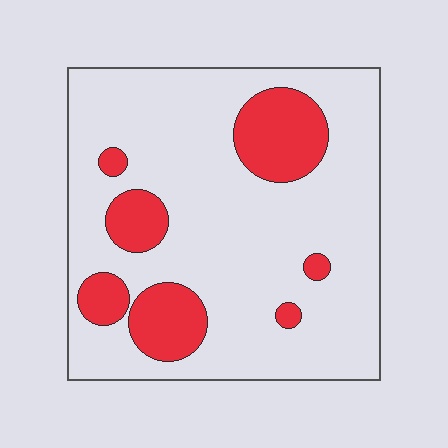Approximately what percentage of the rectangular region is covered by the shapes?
Approximately 20%.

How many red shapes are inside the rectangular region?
7.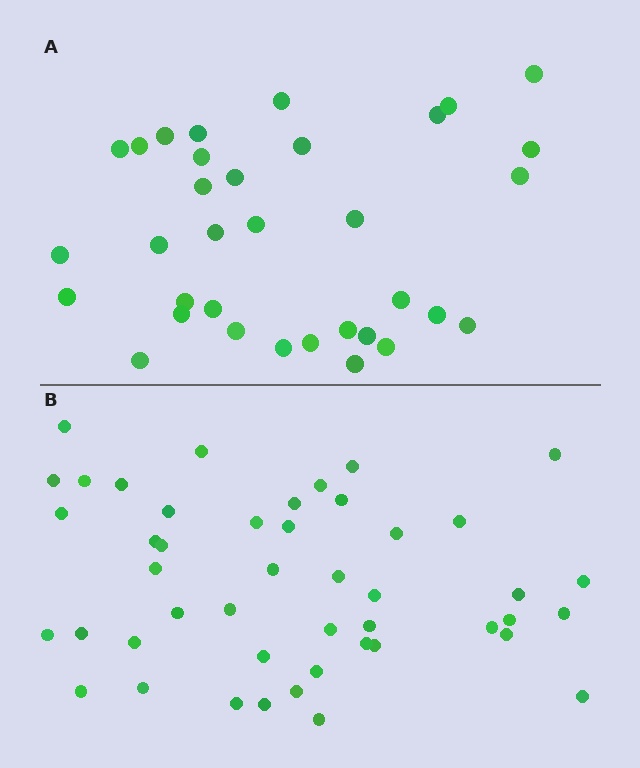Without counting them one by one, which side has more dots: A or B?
Region B (the bottom region) has more dots.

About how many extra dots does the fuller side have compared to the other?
Region B has roughly 12 or so more dots than region A.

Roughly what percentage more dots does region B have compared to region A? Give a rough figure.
About 35% more.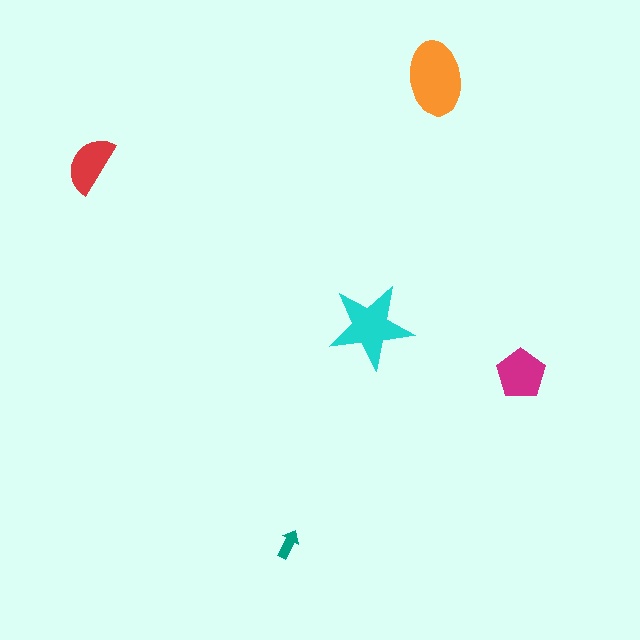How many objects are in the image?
There are 5 objects in the image.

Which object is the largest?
The orange ellipse.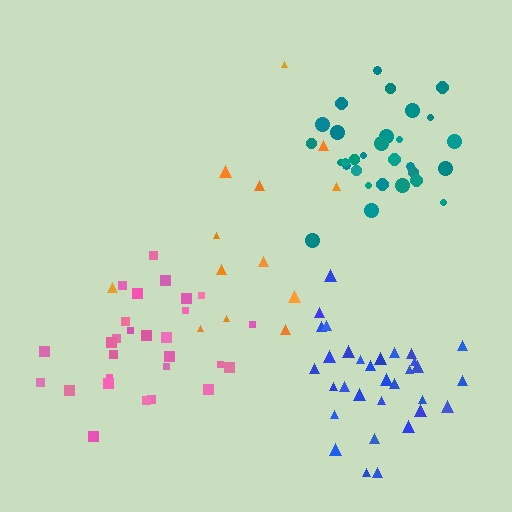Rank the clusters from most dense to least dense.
teal, pink, blue, orange.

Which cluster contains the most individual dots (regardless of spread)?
Blue (32).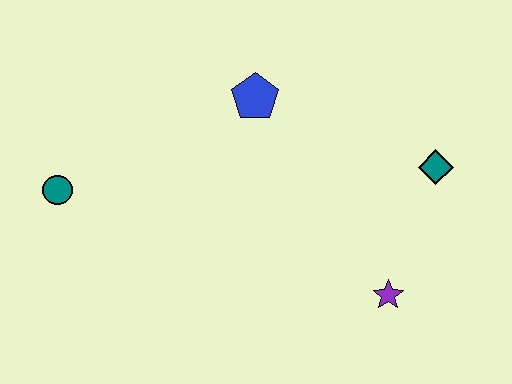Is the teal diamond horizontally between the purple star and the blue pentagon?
No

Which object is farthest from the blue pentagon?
The purple star is farthest from the blue pentagon.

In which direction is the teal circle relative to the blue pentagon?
The teal circle is to the left of the blue pentagon.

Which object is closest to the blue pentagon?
The teal diamond is closest to the blue pentagon.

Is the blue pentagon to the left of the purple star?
Yes